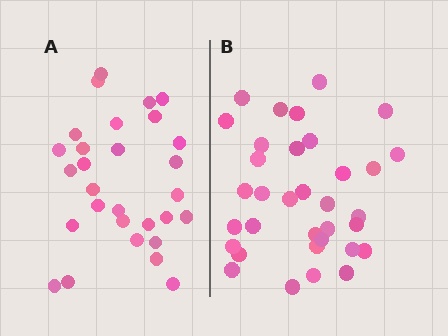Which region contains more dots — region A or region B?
Region B (the right region) has more dots.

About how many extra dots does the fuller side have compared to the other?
Region B has about 5 more dots than region A.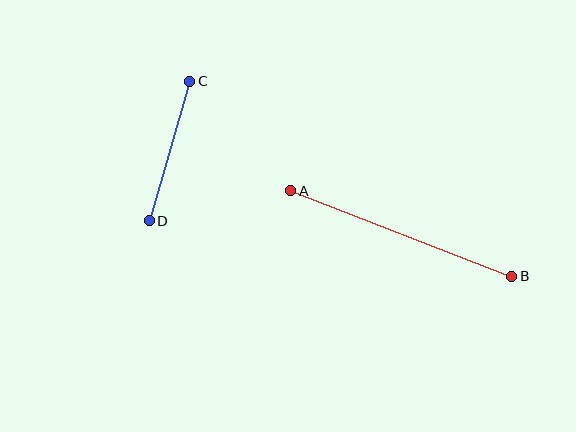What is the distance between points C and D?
The distance is approximately 145 pixels.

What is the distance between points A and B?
The distance is approximately 237 pixels.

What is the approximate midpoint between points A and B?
The midpoint is at approximately (401, 234) pixels.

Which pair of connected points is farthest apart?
Points A and B are farthest apart.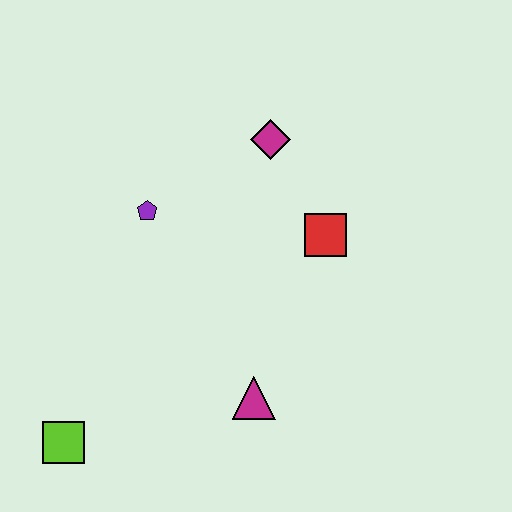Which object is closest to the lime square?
The magenta triangle is closest to the lime square.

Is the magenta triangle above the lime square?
Yes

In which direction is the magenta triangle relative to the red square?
The magenta triangle is below the red square.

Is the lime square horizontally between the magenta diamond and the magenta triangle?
No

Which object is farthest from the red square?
The lime square is farthest from the red square.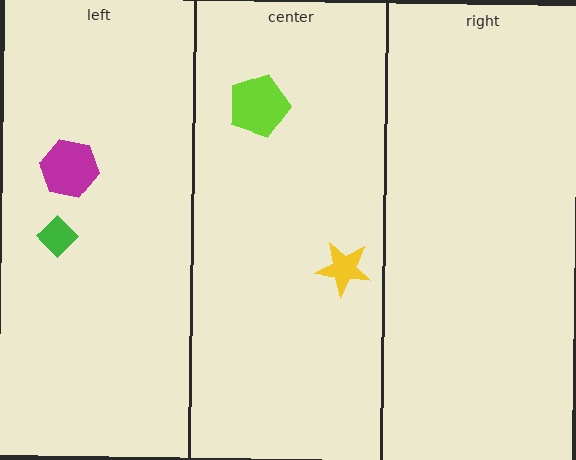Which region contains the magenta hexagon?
The left region.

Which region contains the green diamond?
The left region.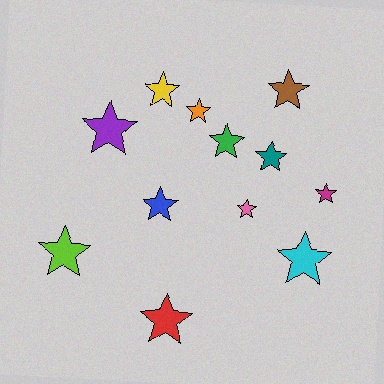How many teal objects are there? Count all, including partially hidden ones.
There is 1 teal object.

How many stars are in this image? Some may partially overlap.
There are 12 stars.